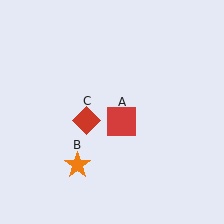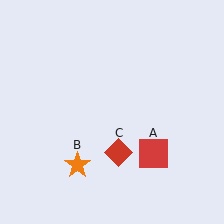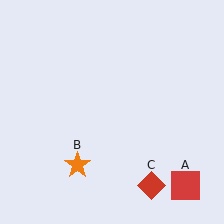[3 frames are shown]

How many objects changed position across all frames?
2 objects changed position: red square (object A), red diamond (object C).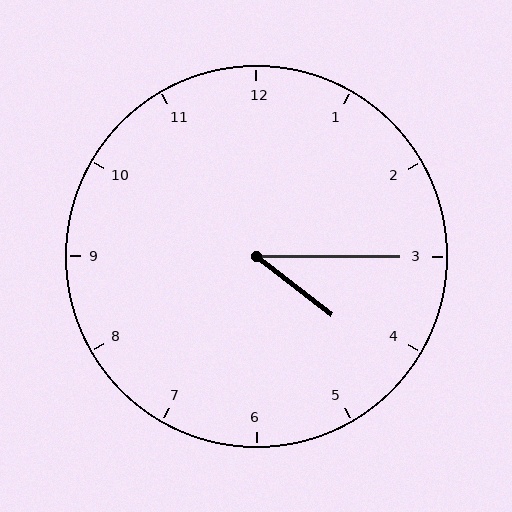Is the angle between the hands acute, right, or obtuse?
It is acute.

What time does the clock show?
4:15.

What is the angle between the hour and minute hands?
Approximately 38 degrees.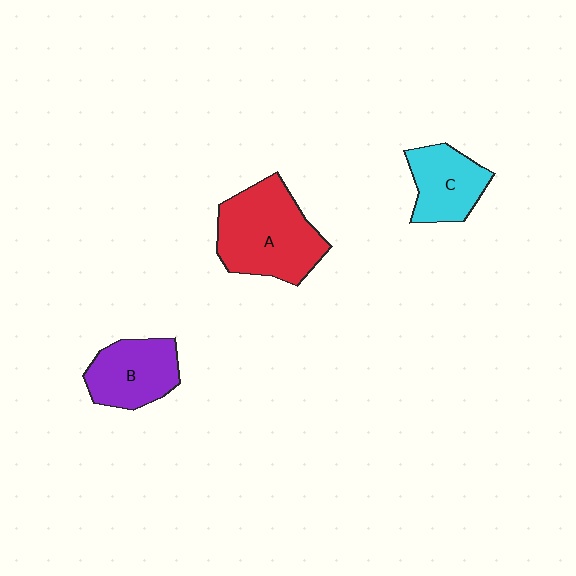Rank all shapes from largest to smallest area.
From largest to smallest: A (red), B (purple), C (cyan).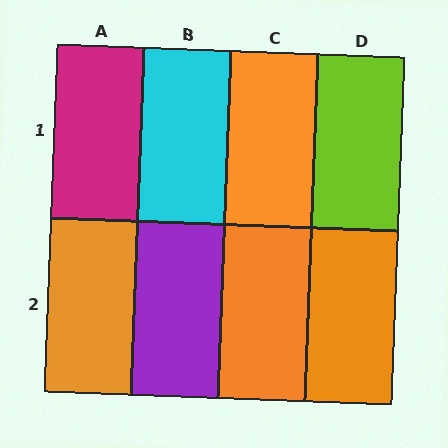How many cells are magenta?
1 cell is magenta.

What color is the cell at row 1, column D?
Lime.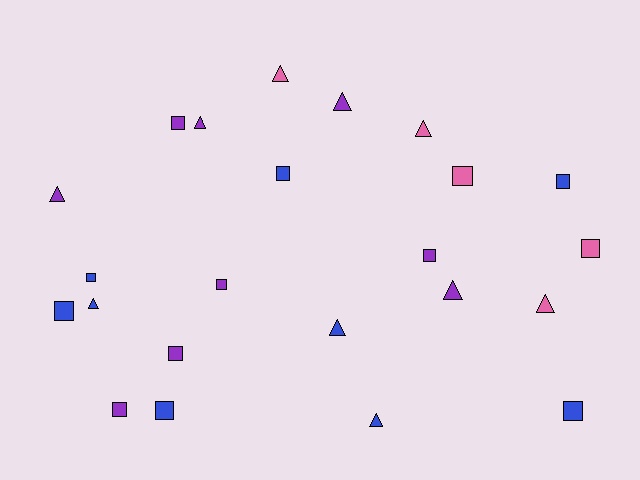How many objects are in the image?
There are 23 objects.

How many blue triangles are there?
There are 3 blue triangles.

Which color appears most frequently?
Purple, with 9 objects.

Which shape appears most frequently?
Square, with 13 objects.